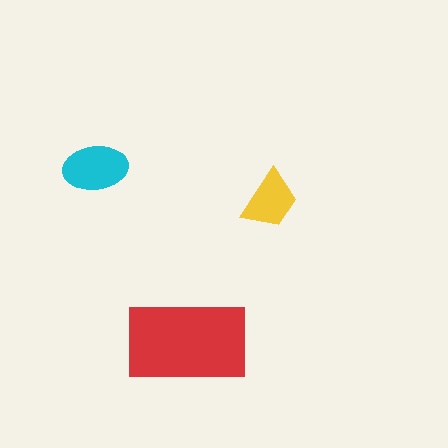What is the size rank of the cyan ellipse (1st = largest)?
2nd.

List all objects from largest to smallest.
The red rectangle, the cyan ellipse, the yellow trapezoid.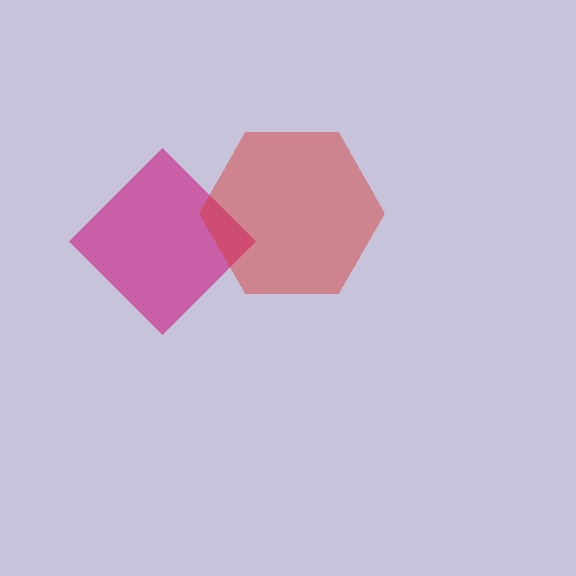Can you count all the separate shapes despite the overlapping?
Yes, there are 2 separate shapes.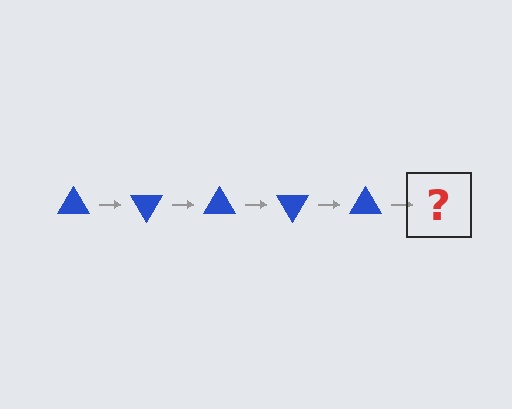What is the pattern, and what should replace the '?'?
The pattern is that the triangle rotates 60 degrees each step. The '?' should be a blue triangle rotated 300 degrees.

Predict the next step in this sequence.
The next step is a blue triangle rotated 300 degrees.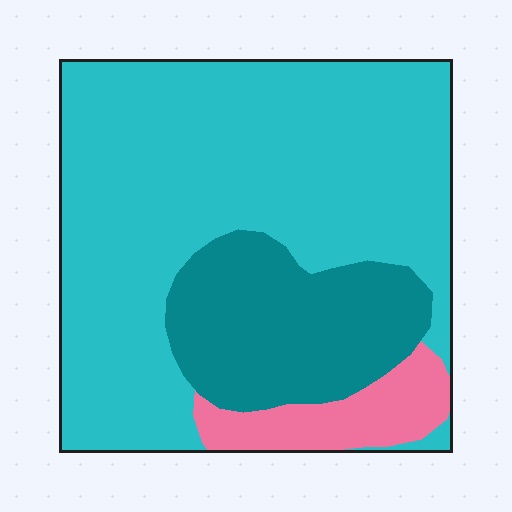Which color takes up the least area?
Pink, at roughly 10%.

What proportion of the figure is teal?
Teal takes up about one quarter (1/4) of the figure.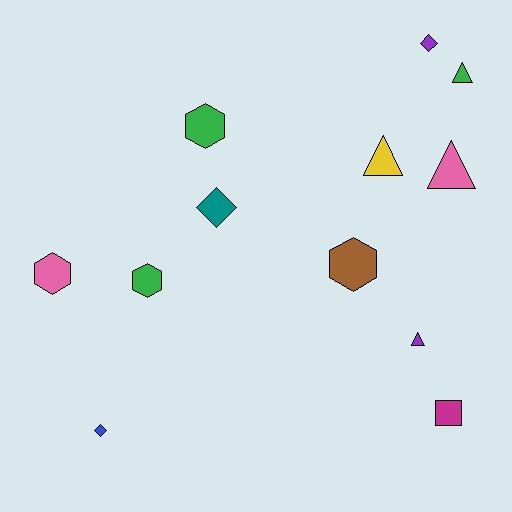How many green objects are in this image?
There are 3 green objects.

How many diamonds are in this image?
There are 3 diamonds.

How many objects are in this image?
There are 12 objects.